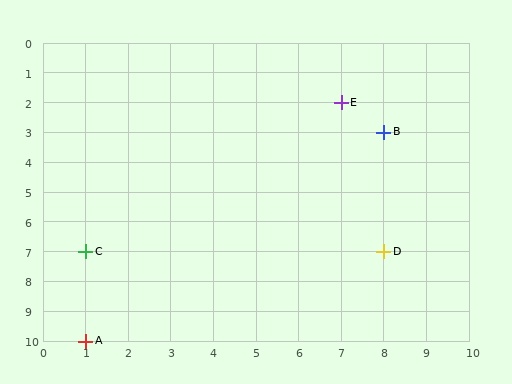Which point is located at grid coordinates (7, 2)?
Point E is at (7, 2).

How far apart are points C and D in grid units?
Points C and D are 7 columns apart.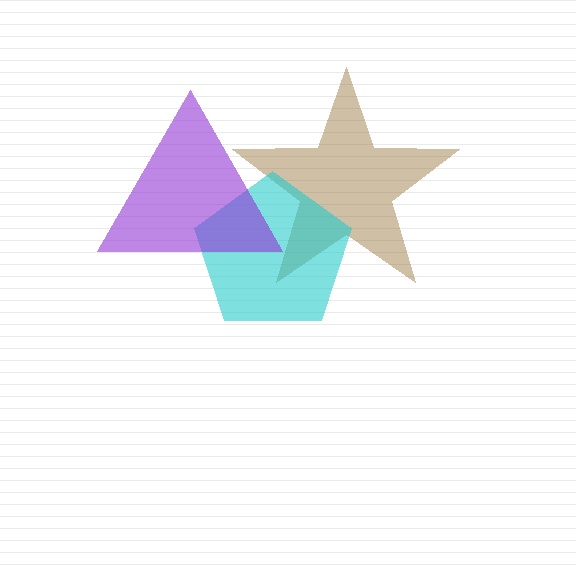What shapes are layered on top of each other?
The layered shapes are: a brown star, a cyan pentagon, a purple triangle.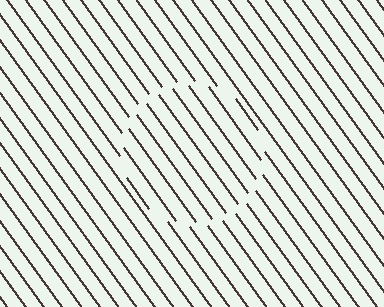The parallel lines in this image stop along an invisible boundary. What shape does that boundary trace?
An illusory circle. The interior of the shape contains the same grating, shifted by half a period — the contour is defined by the phase discontinuity where line-ends from the inner and outer gratings abut.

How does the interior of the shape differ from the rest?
The interior of the shape contains the same grating, shifted by half a period — the contour is defined by the phase discontinuity where line-ends from the inner and outer gratings abut.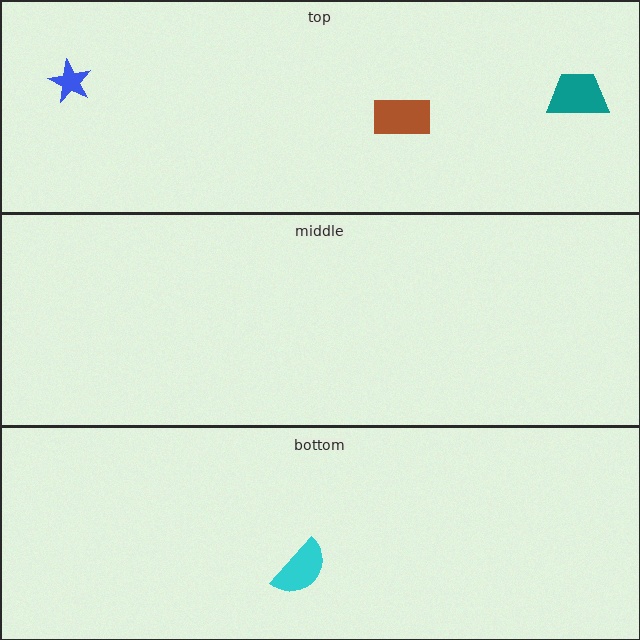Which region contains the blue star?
The top region.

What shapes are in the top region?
The brown rectangle, the blue star, the teal trapezoid.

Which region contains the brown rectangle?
The top region.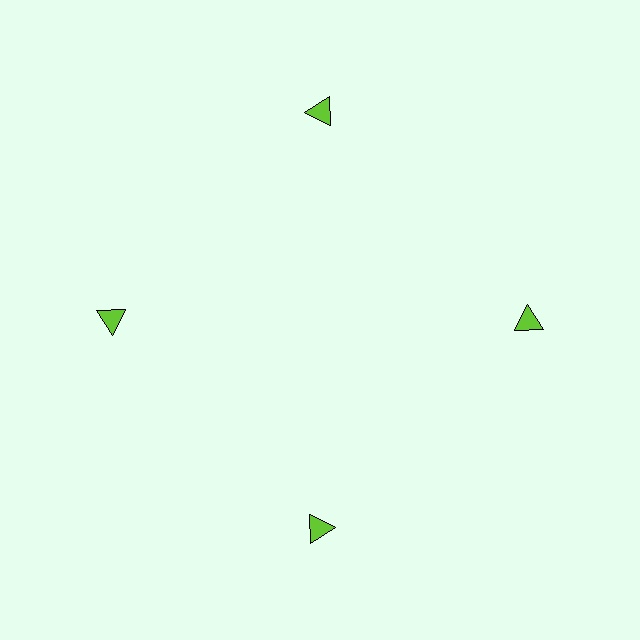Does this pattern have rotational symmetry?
Yes, this pattern has 4-fold rotational symmetry. It looks the same after rotating 90 degrees around the center.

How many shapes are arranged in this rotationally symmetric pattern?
There are 4 shapes, arranged in 4 groups of 1.